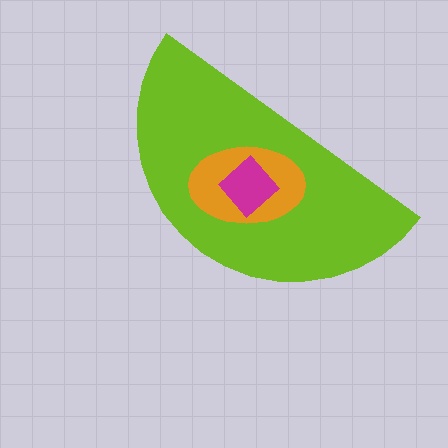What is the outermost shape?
The lime semicircle.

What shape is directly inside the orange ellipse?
The magenta diamond.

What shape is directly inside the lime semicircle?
The orange ellipse.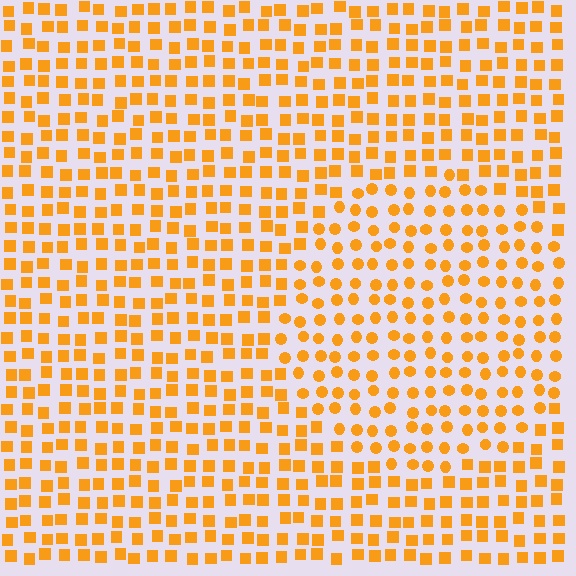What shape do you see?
I see a circle.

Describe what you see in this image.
The image is filled with small orange elements arranged in a uniform grid. A circle-shaped region contains circles, while the surrounding area contains squares. The boundary is defined purely by the change in element shape.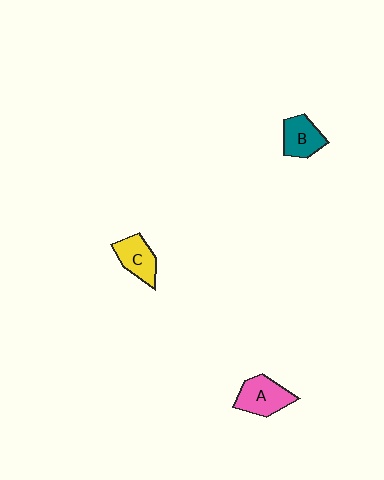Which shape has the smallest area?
Shape B (teal).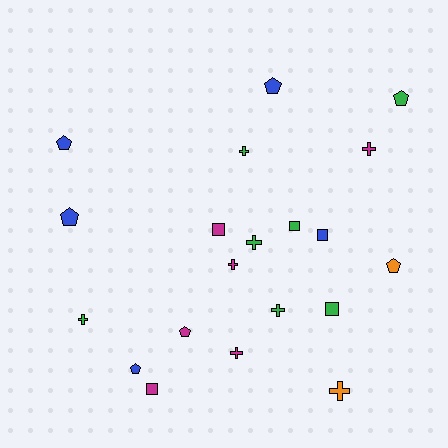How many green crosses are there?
There are 4 green crosses.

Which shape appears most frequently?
Cross, with 8 objects.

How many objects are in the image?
There are 20 objects.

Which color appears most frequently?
Green, with 7 objects.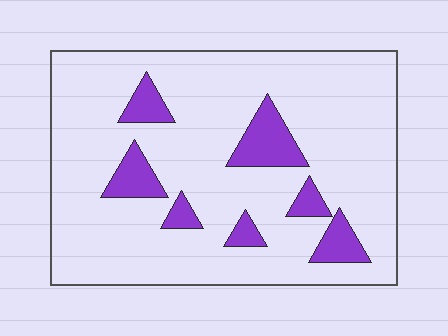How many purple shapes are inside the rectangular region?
7.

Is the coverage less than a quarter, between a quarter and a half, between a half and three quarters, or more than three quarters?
Less than a quarter.